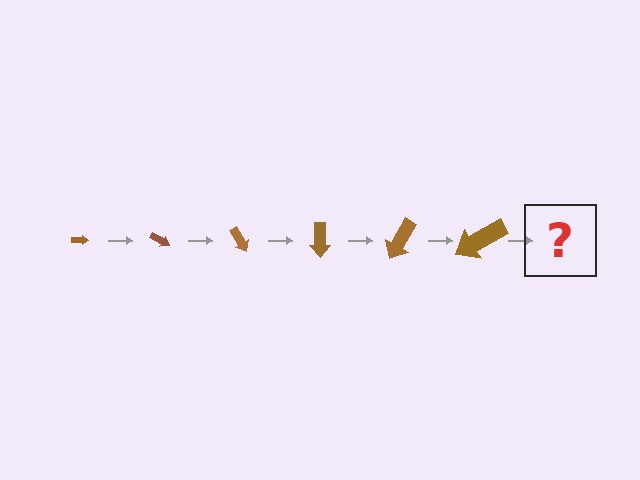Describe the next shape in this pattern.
It should be an arrow, larger than the previous one and rotated 180 degrees from the start.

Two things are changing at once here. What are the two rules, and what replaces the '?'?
The two rules are that the arrow grows larger each step and it rotates 30 degrees each step. The '?' should be an arrow, larger than the previous one and rotated 180 degrees from the start.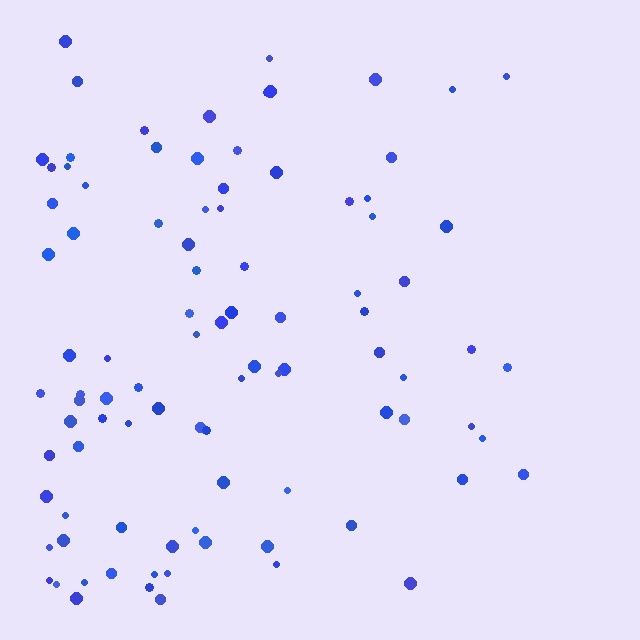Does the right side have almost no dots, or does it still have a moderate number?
Still a moderate number, just noticeably fewer than the left.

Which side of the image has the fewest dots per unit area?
The right.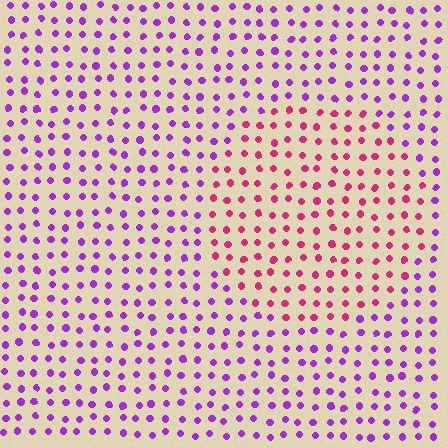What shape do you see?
I see a circle.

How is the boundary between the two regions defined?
The boundary is defined purely by a slight shift in hue (about 46 degrees). Spacing, size, and orientation are identical on both sides.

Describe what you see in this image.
The image is filled with small purple elements in a uniform arrangement. A circle-shaped region is visible where the elements are tinted to a slightly different hue, forming a subtle color boundary.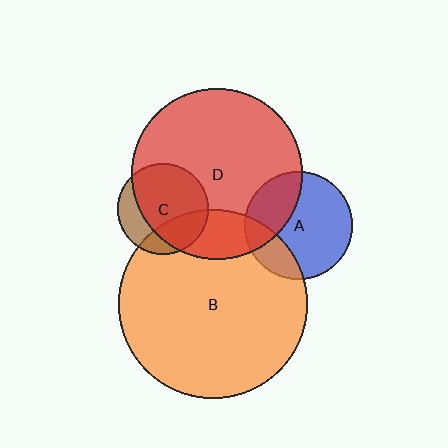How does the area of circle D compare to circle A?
Approximately 2.5 times.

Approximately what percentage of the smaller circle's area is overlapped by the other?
Approximately 75%.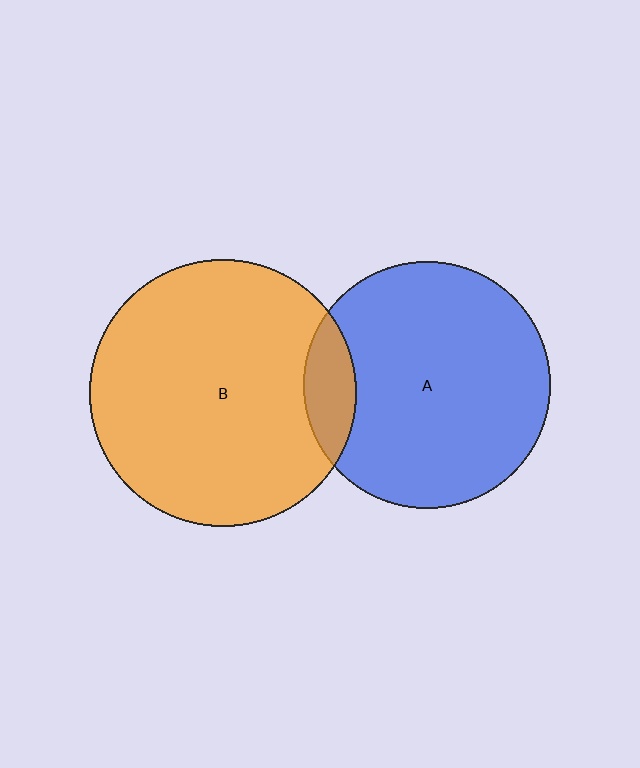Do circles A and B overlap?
Yes.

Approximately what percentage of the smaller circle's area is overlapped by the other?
Approximately 10%.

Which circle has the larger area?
Circle B (orange).